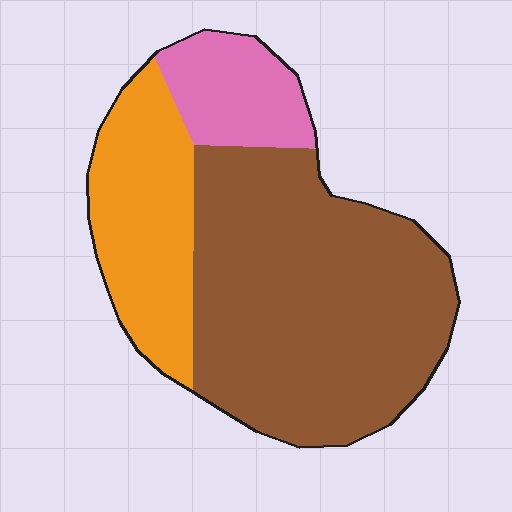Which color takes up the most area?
Brown, at roughly 60%.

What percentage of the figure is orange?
Orange takes up less than a quarter of the figure.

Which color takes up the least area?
Pink, at roughly 15%.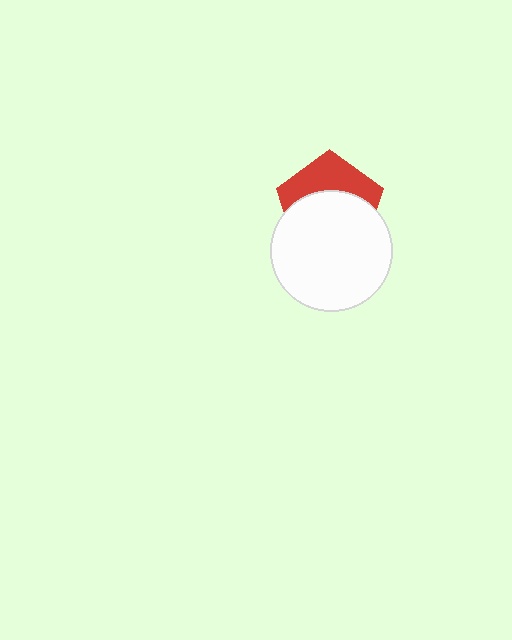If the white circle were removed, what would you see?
You would see the complete red pentagon.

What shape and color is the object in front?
The object in front is a white circle.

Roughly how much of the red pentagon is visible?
A small part of it is visible (roughly 40%).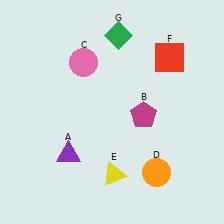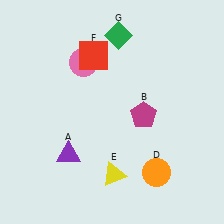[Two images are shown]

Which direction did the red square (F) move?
The red square (F) moved left.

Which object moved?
The red square (F) moved left.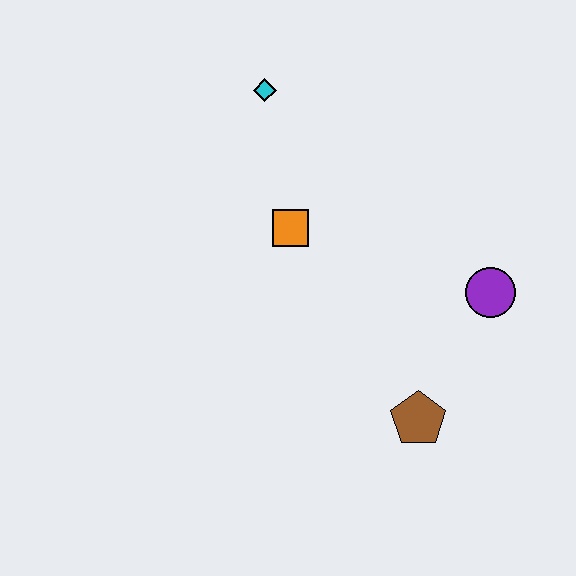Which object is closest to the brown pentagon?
The purple circle is closest to the brown pentagon.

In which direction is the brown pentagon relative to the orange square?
The brown pentagon is below the orange square.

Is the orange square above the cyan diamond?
No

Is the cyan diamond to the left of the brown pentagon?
Yes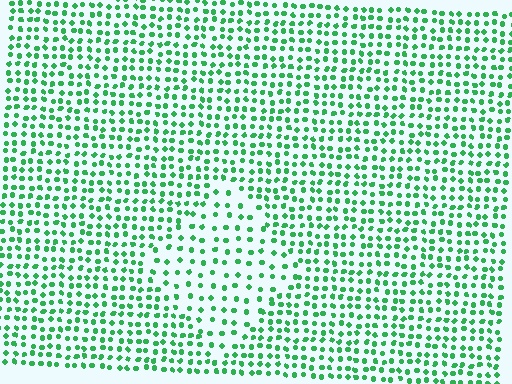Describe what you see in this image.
The image contains small green elements arranged at two different densities. A diamond-shaped region is visible where the elements are less densely packed than the surrounding area.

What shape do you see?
I see a diamond.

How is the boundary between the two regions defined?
The boundary is defined by a change in element density (approximately 1.8x ratio). All elements are the same color, size, and shape.